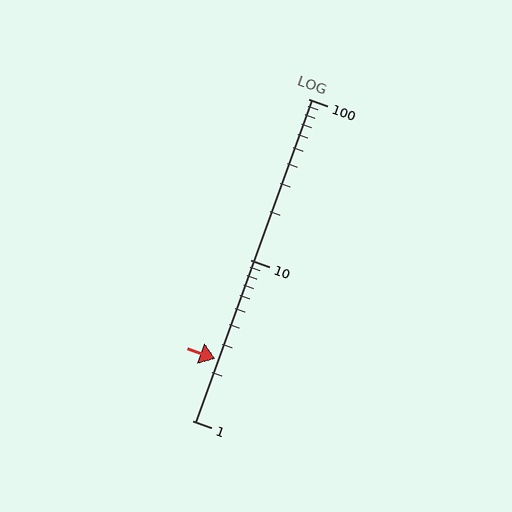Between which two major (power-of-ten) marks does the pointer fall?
The pointer is between 1 and 10.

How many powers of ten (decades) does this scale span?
The scale spans 2 decades, from 1 to 100.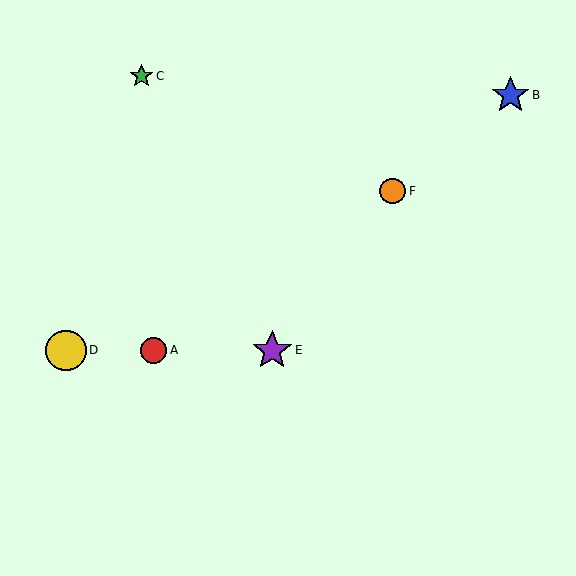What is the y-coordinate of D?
Object D is at y≈350.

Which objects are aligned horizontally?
Objects A, D, E are aligned horizontally.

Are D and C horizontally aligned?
No, D is at y≈350 and C is at y≈76.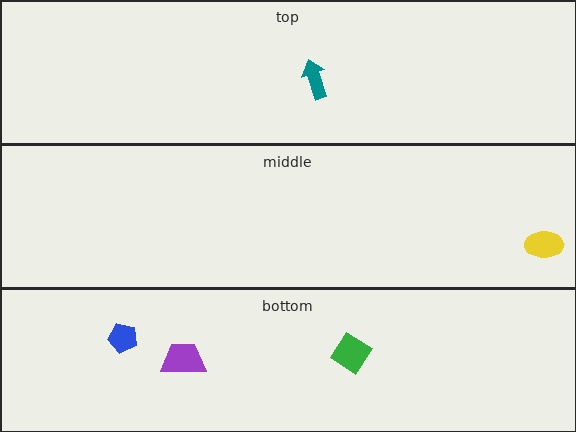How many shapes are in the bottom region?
3.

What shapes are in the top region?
The teal arrow.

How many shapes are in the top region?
1.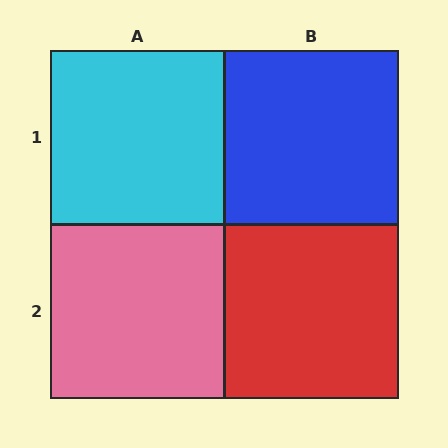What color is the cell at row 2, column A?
Pink.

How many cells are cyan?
1 cell is cyan.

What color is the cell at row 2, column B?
Red.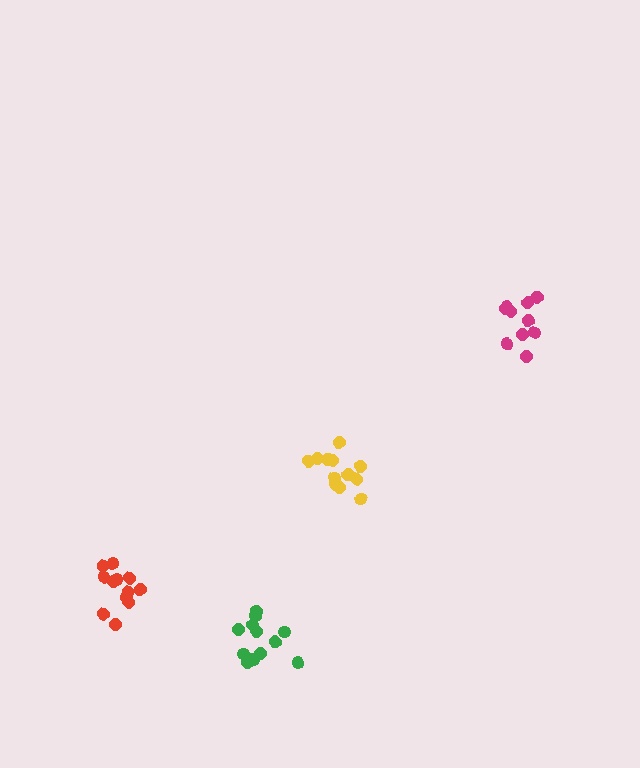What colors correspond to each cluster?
The clusters are colored: magenta, yellow, green, red.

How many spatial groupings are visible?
There are 4 spatial groupings.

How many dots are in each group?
Group 1: 10 dots, Group 2: 13 dots, Group 3: 12 dots, Group 4: 12 dots (47 total).